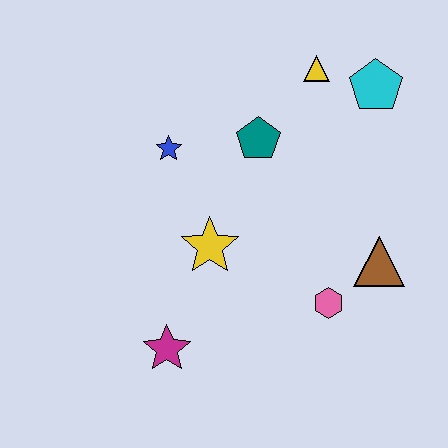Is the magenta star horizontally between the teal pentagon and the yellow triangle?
No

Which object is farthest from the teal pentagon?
The magenta star is farthest from the teal pentagon.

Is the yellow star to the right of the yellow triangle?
No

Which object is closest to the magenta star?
The yellow star is closest to the magenta star.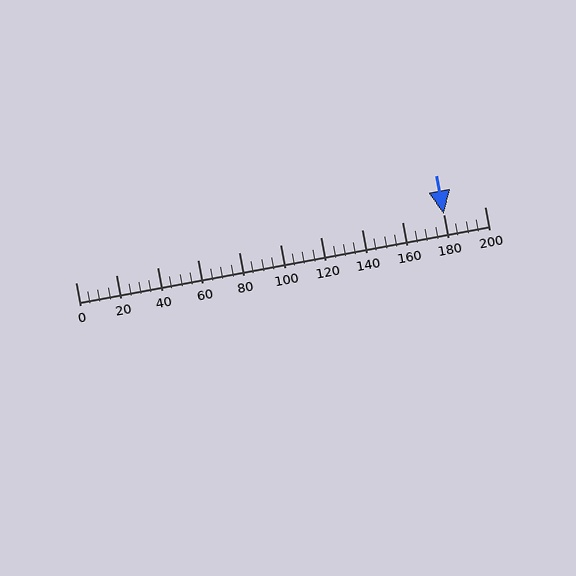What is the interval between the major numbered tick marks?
The major tick marks are spaced 20 units apart.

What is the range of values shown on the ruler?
The ruler shows values from 0 to 200.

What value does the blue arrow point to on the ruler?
The blue arrow points to approximately 180.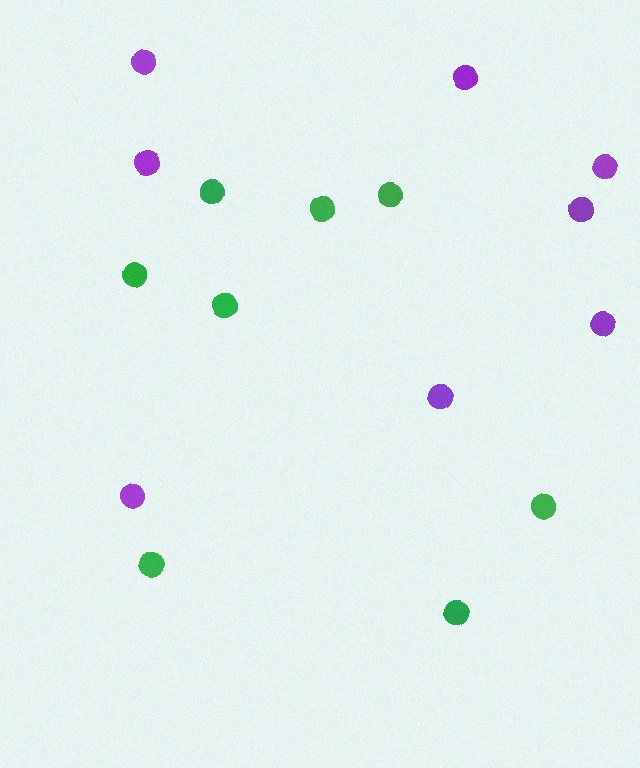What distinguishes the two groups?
There are 2 groups: one group of purple circles (8) and one group of green circles (8).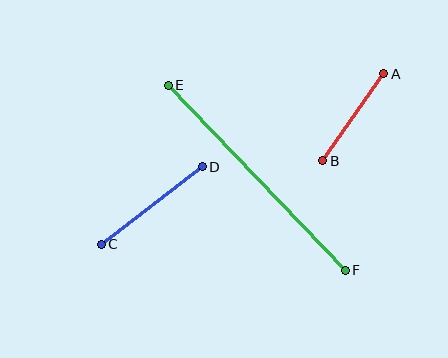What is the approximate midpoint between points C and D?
The midpoint is at approximately (152, 206) pixels.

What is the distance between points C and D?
The distance is approximately 127 pixels.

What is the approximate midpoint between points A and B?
The midpoint is at approximately (353, 117) pixels.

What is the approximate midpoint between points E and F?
The midpoint is at approximately (257, 178) pixels.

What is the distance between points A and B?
The distance is approximately 106 pixels.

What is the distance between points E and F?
The distance is approximately 256 pixels.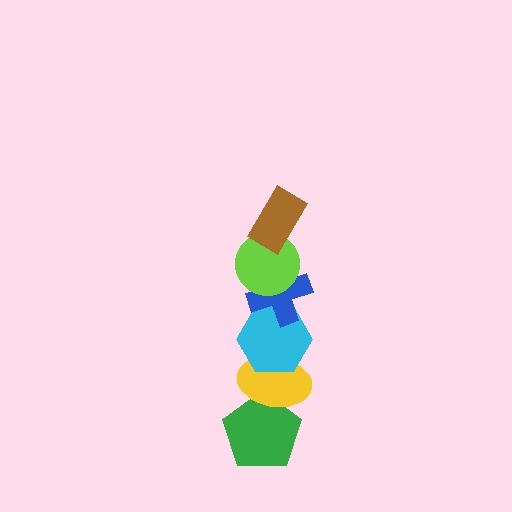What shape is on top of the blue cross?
The lime circle is on top of the blue cross.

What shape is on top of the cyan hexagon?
The blue cross is on top of the cyan hexagon.